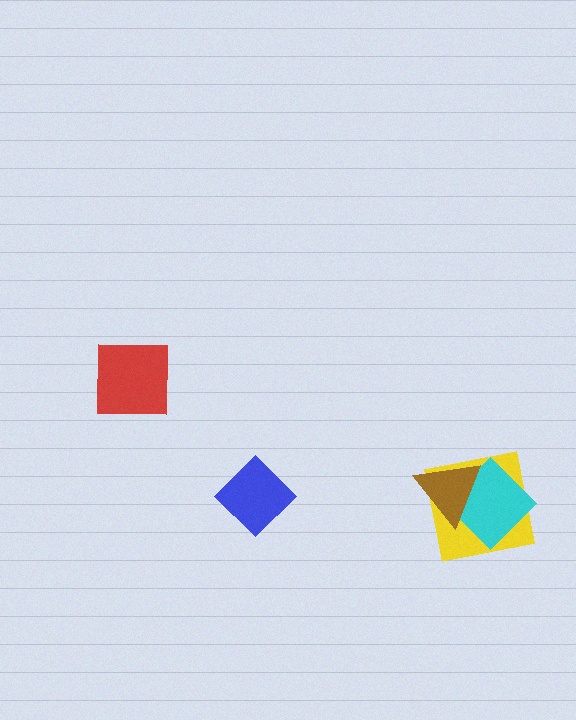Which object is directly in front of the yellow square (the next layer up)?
The cyan diamond is directly in front of the yellow square.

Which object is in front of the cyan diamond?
The brown triangle is in front of the cyan diamond.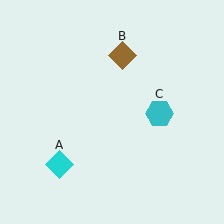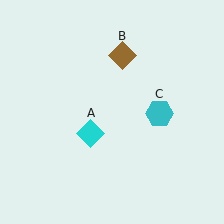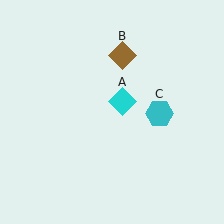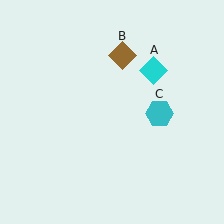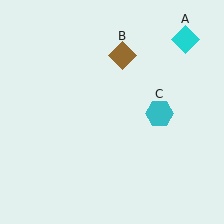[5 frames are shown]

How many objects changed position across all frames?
1 object changed position: cyan diamond (object A).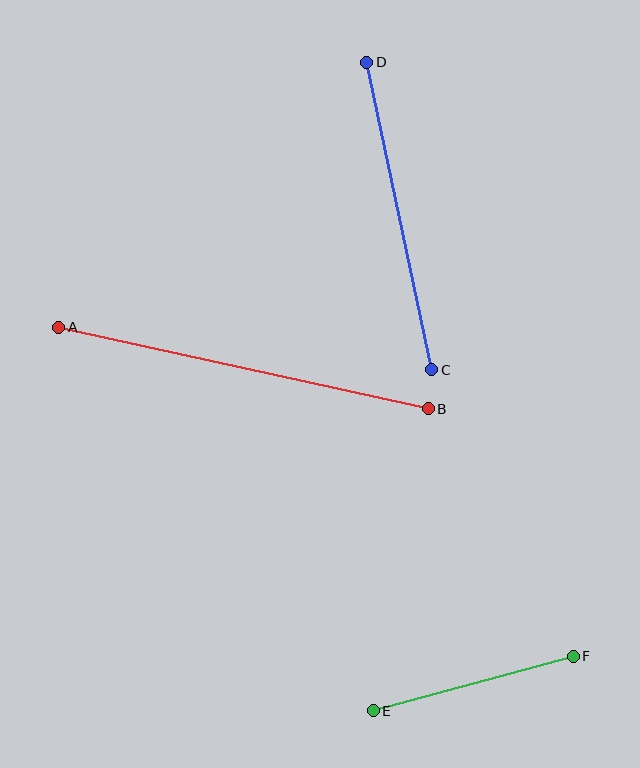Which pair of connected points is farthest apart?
Points A and B are farthest apart.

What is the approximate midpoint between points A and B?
The midpoint is at approximately (244, 368) pixels.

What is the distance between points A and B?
The distance is approximately 379 pixels.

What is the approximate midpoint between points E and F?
The midpoint is at approximately (473, 684) pixels.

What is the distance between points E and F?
The distance is approximately 208 pixels.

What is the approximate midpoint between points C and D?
The midpoint is at approximately (399, 216) pixels.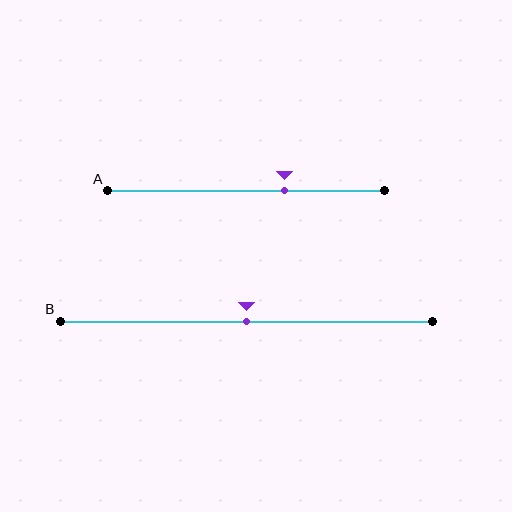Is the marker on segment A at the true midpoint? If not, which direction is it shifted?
No, the marker on segment A is shifted to the right by about 14% of the segment length.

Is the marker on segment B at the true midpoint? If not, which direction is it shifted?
Yes, the marker on segment B is at the true midpoint.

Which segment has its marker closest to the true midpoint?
Segment B has its marker closest to the true midpoint.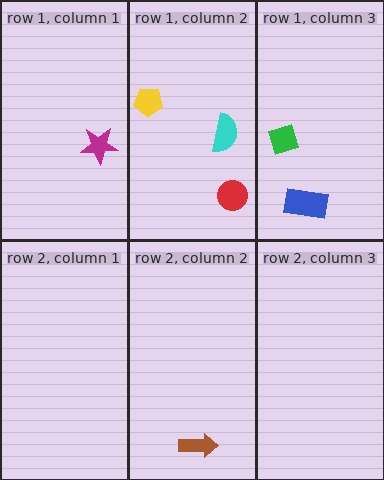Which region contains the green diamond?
The row 1, column 3 region.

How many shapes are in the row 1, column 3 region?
2.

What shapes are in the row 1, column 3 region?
The blue rectangle, the green diamond.